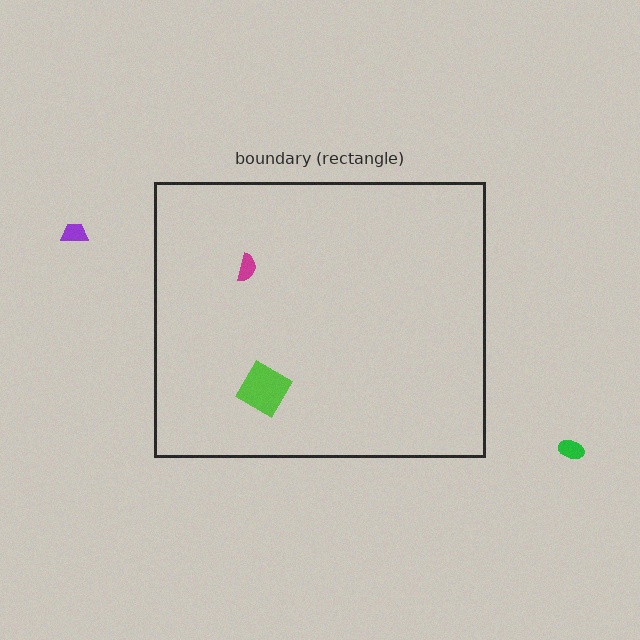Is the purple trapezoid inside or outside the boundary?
Outside.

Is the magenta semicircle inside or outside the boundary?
Inside.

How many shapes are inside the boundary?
2 inside, 2 outside.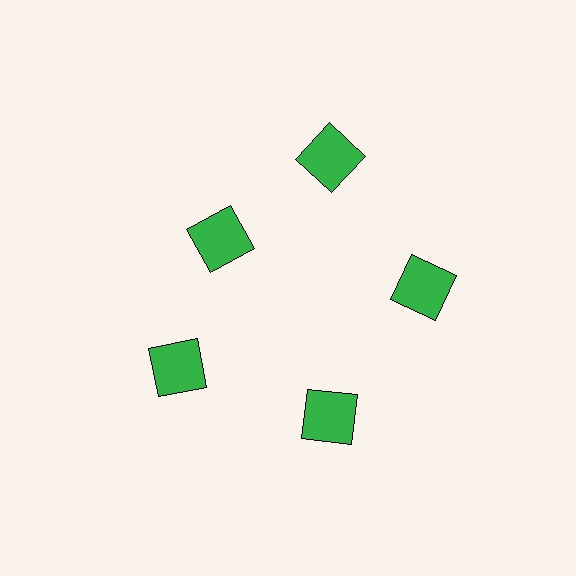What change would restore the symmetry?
The symmetry would be restored by moving it outward, back onto the ring so that all 5 squares sit at equal angles and equal distance from the center.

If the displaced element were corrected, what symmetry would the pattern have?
It would have 5-fold rotational symmetry — the pattern would map onto itself every 72 degrees.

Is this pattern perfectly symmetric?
No. The 5 green squares are arranged in a ring, but one element near the 10 o'clock position is pulled inward toward the center, breaking the 5-fold rotational symmetry.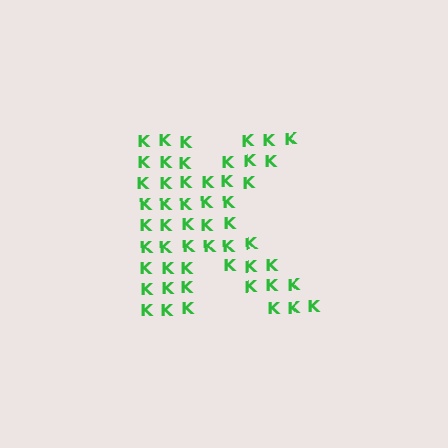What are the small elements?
The small elements are letter K's.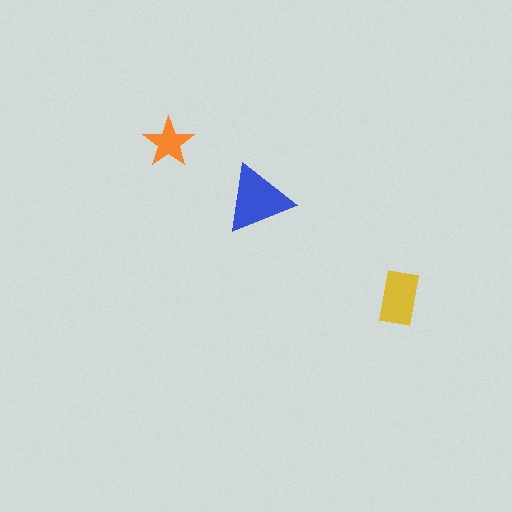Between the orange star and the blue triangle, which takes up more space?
The blue triangle.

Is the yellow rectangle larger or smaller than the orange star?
Larger.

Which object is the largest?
The blue triangle.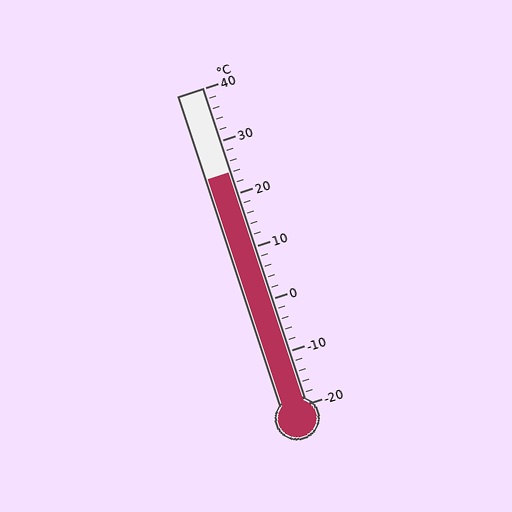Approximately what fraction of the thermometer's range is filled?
The thermometer is filled to approximately 75% of its range.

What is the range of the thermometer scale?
The thermometer scale ranges from -20°C to 40°C.